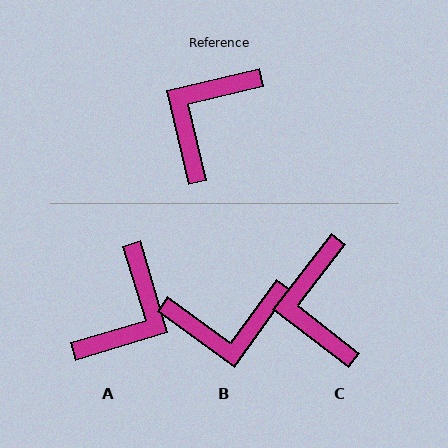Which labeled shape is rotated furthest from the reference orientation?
A, about 177 degrees away.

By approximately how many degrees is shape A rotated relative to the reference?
Approximately 177 degrees clockwise.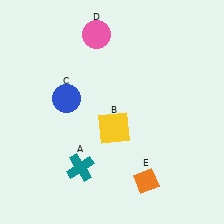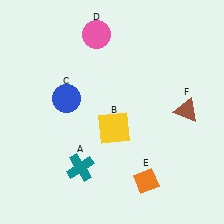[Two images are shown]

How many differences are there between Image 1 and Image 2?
There is 1 difference between the two images.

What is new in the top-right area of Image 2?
A brown triangle (F) was added in the top-right area of Image 2.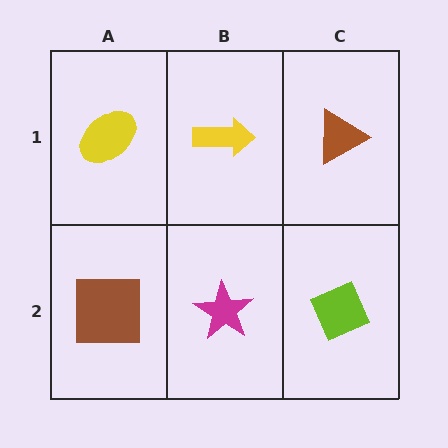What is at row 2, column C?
A lime diamond.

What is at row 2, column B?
A magenta star.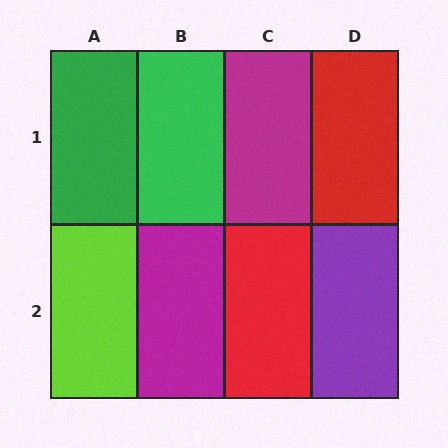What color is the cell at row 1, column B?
Green.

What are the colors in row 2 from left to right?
Lime, magenta, red, purple.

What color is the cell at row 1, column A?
Green.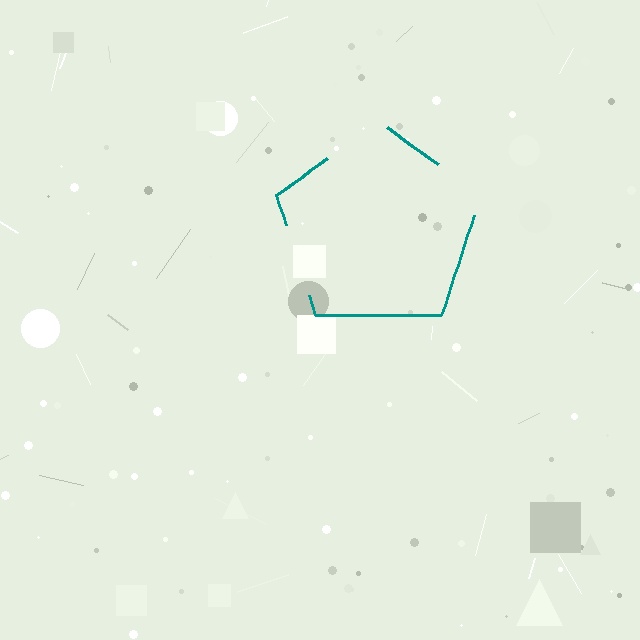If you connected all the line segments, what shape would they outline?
They would outline a pentagon.